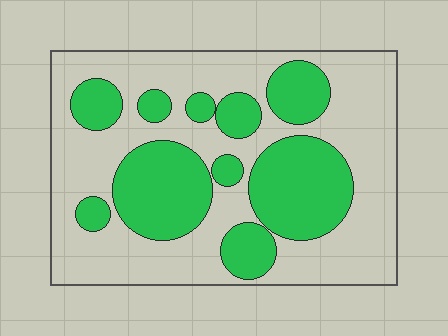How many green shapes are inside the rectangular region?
10.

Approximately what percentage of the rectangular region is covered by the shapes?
Approximately 35%.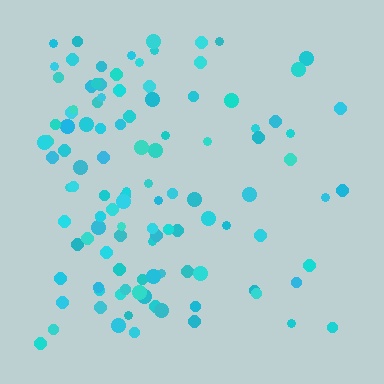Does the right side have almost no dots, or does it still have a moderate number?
Still a moderate number, just noticeably fewer than the left.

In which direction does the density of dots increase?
From right to left, with the left side densest.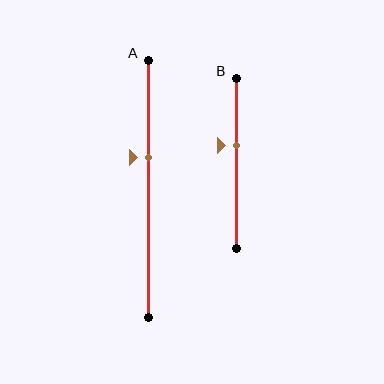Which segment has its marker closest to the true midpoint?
Segment B has its marker closest to the true midpoint.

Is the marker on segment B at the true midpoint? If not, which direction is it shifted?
No, the marker on segment B is shifted upward by about 10% of the segment length.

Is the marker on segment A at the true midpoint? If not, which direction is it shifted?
No, the marker on segment A is shifted upward by about 12% of the segment length.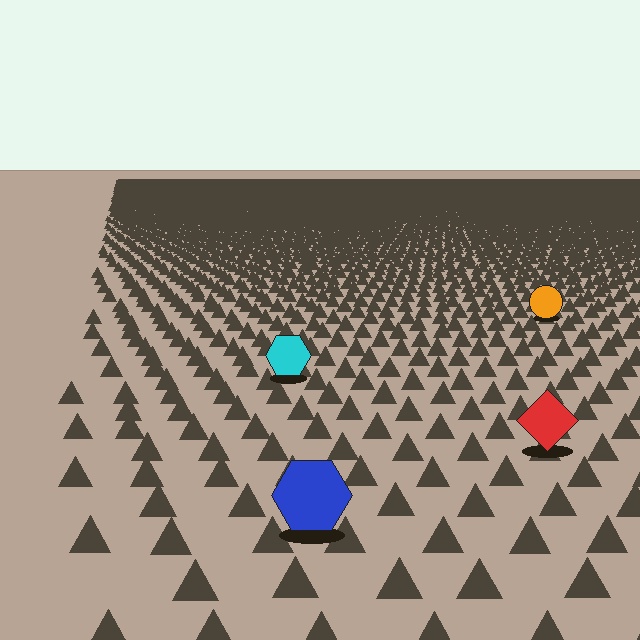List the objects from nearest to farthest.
From nearest to farthest: the blue hexagon, the red diamond, the cyan hexagon, the orange circle.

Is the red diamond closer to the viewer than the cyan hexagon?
Yes. The red diamond is closer — you can tell from the texture gradient: the ground texture is coarser near it.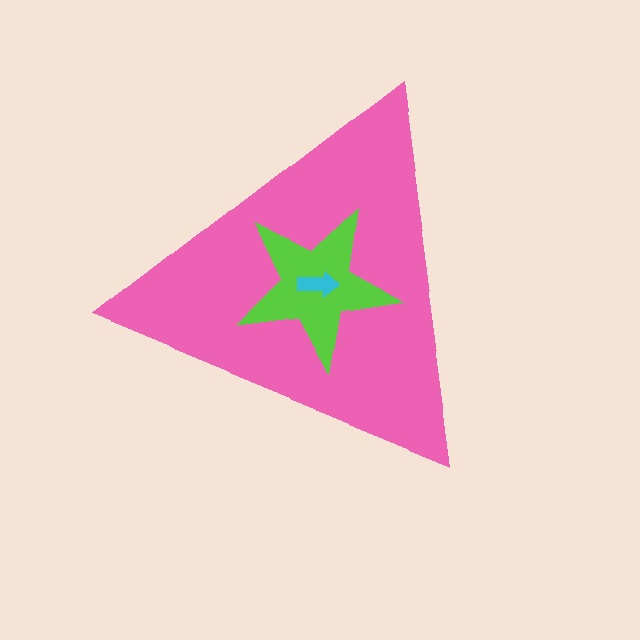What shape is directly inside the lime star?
The cyan arrow.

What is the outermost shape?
The pink triangle.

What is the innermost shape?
The cyan arrow.